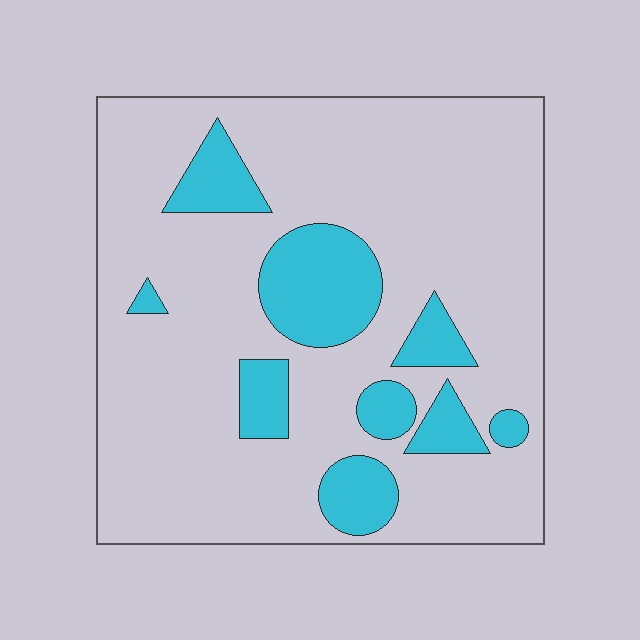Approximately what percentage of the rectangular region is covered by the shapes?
Approximately 20%.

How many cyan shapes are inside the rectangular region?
9.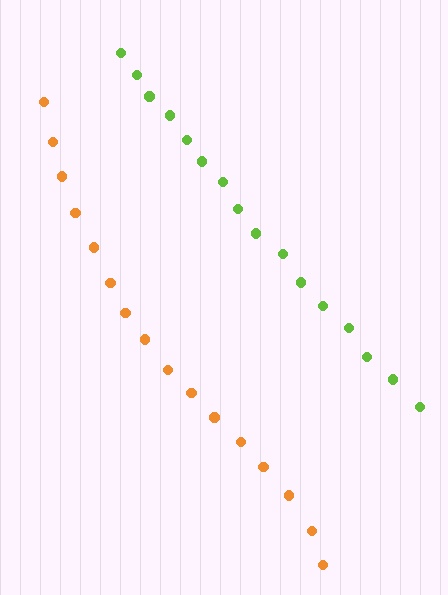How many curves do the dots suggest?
There are 2 distinct paths.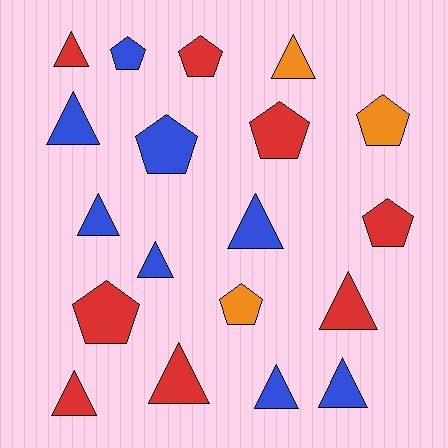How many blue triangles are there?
There are 6 blue triangles.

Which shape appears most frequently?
Triangle, with 11 objects.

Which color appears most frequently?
Red, with 8 objects.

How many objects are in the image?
There are 19 objects.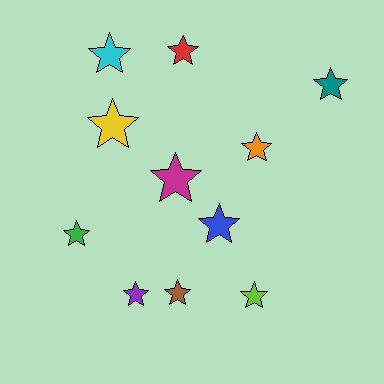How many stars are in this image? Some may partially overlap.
There are 11 stars.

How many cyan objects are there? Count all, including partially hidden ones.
There is 1 cyan object.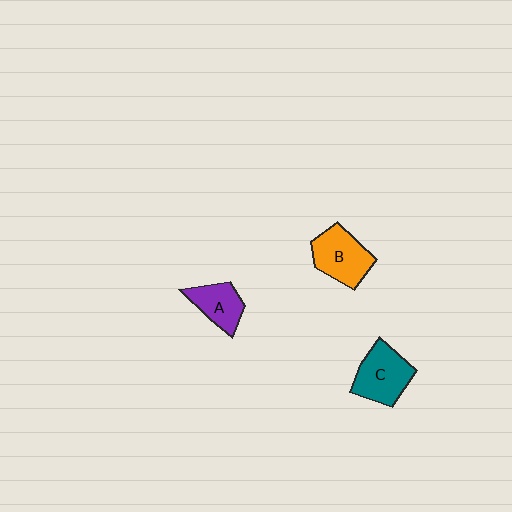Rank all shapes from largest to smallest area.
From largest to smallest: C (teal), B (orange), A (purple).